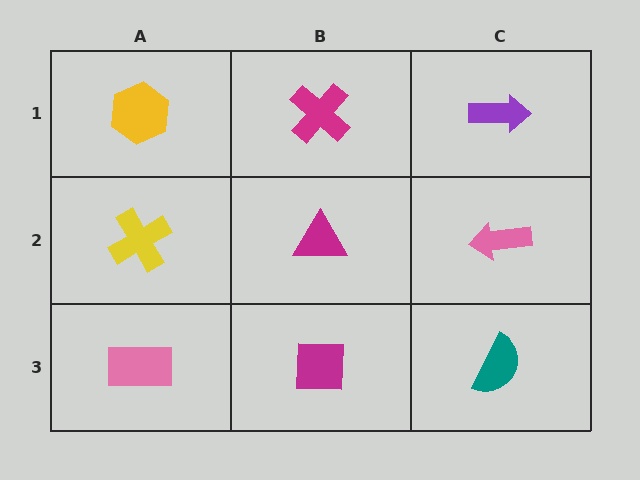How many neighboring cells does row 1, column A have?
2.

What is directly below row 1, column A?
A yellow cross.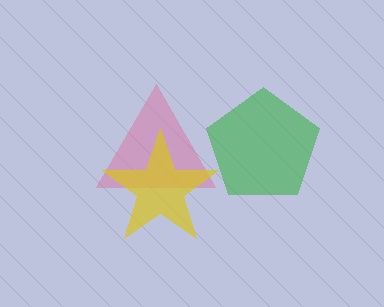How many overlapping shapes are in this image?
There are 3 overlapping shapes in the image.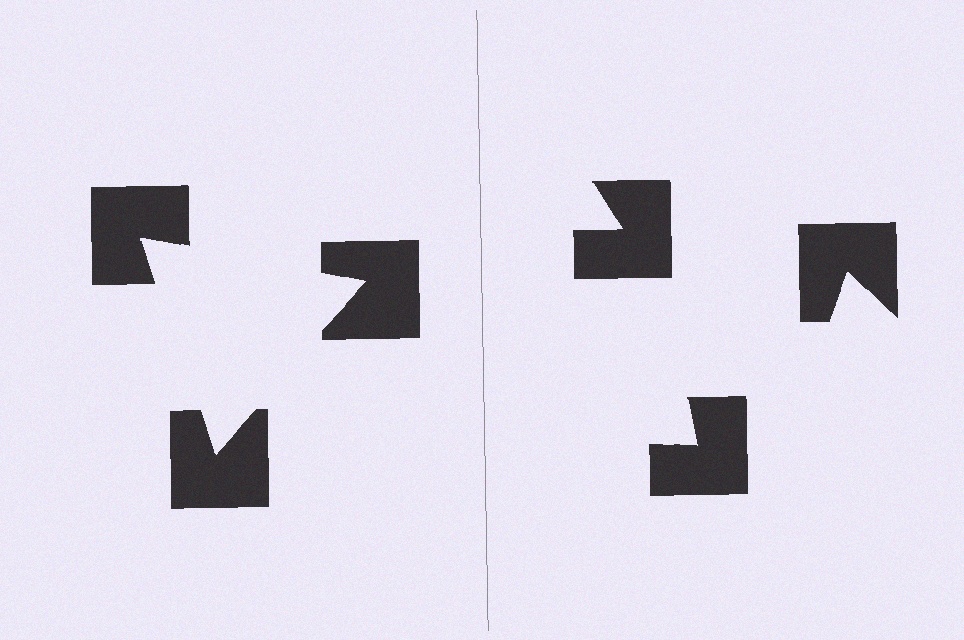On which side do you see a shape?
An illusory triangle appears on the left side. On the right side the wedge cuts are rotated, so no coherent shape forms.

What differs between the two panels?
The notched squares are positioned identically on both sides; only the wedge orientations differ. On the left they align to a triangle; on the right they are misaligned.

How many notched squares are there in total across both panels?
6 — 3 on each side.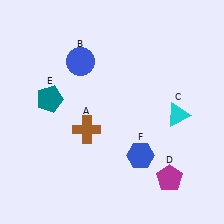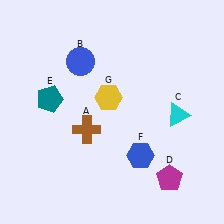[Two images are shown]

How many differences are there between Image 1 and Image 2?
There is 1 difference between the two images.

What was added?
A yellow hexagon (G) was added in Image 2.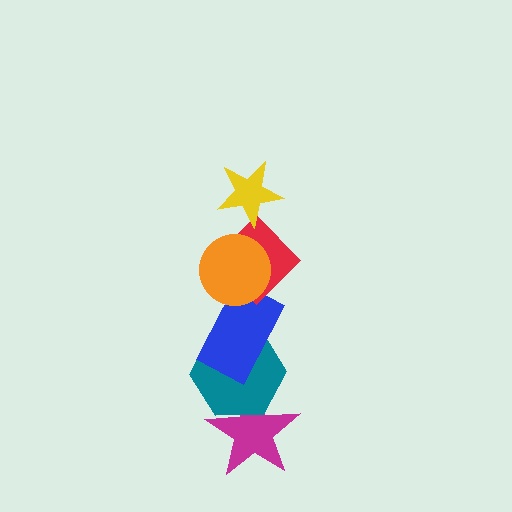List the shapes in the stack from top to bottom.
From top to bottom: the yellow star, the orange circle, the red diamond, the blue rectangle, the teal hexagon, the magenta star.